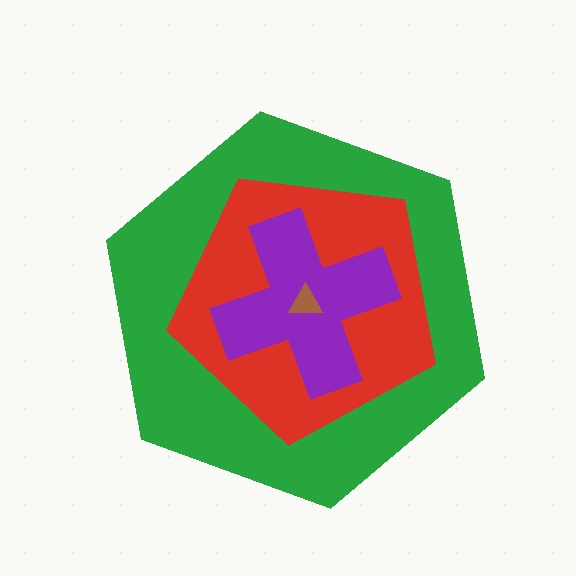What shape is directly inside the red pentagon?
The purple cross.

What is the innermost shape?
The brown triangle.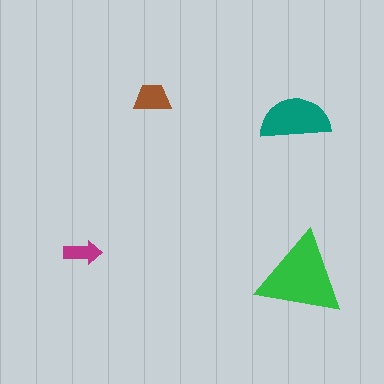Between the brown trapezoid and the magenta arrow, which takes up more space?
The brown trapezoid.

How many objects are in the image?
There are 4 objects in the image.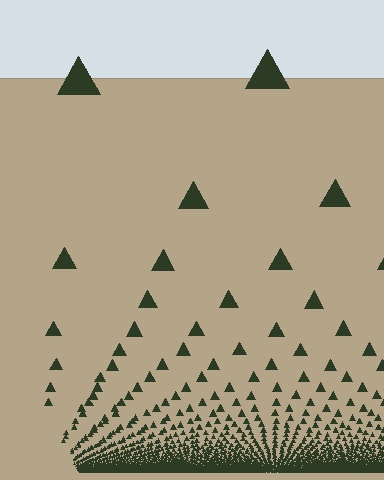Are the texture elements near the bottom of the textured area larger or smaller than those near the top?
Smaller. The gradient is inverted — elements near the bottom are smaller and denser.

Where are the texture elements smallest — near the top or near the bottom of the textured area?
Near the bottom.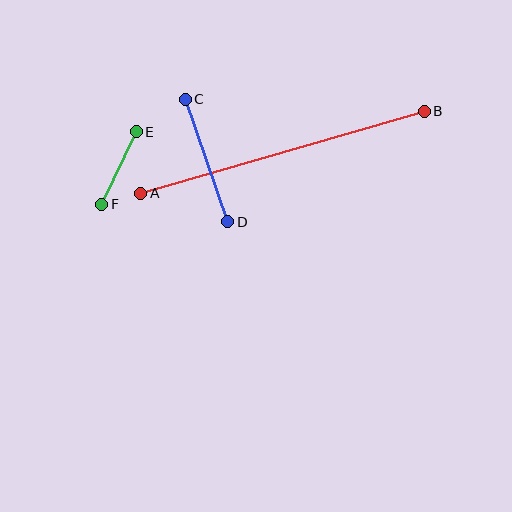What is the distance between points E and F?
The distance is approximately 80 pixels.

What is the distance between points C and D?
The distance is approximately 130 pixels.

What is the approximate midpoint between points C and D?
The midpoint is at approximately (206, 161) pixels.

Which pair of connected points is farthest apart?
Points A and B are farthest apart.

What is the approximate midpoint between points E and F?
The midpoint is at approximately (119, 168) pixels.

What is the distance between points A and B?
The distance is approximately 295 pixels.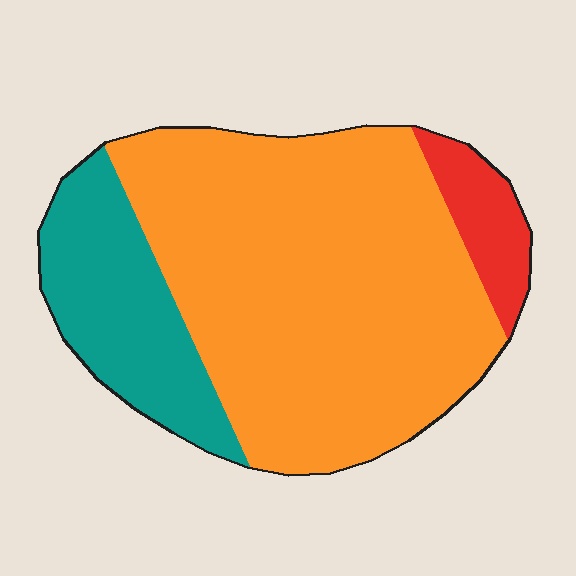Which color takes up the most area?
Orange, at roughly 70%.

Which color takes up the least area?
Red, at roughly 10%.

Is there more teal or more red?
Teal.